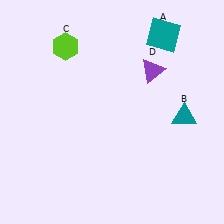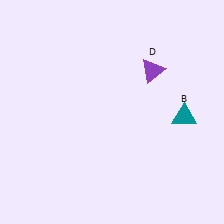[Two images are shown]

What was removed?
The teal square (A), the lime hexagon (C) were removed in Image 2.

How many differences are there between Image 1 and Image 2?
There are 2 differences between the two images.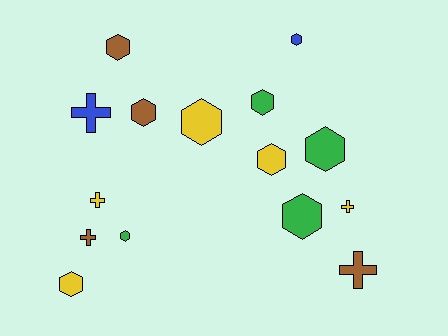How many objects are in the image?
There are 15 objects.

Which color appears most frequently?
Yellow, with 5 objects.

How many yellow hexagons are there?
There are 3 yellow hexagons.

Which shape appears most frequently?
Hexagon, with 10 objects.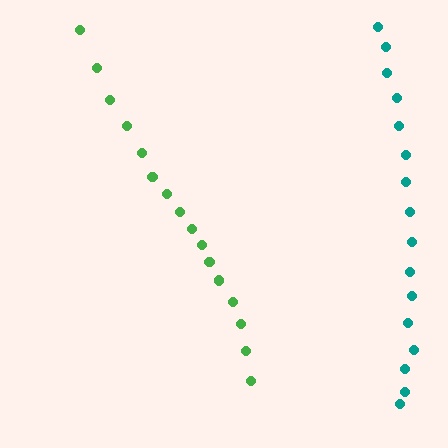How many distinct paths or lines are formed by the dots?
There are 2 distinct paths.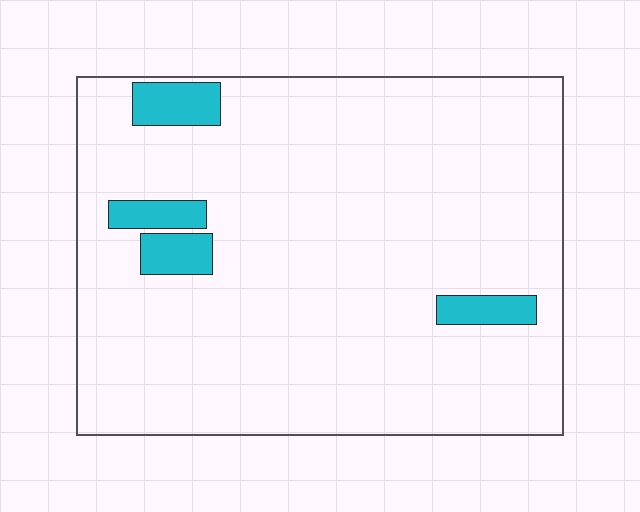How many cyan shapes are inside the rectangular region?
4.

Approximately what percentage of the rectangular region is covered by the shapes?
Approximately 5%.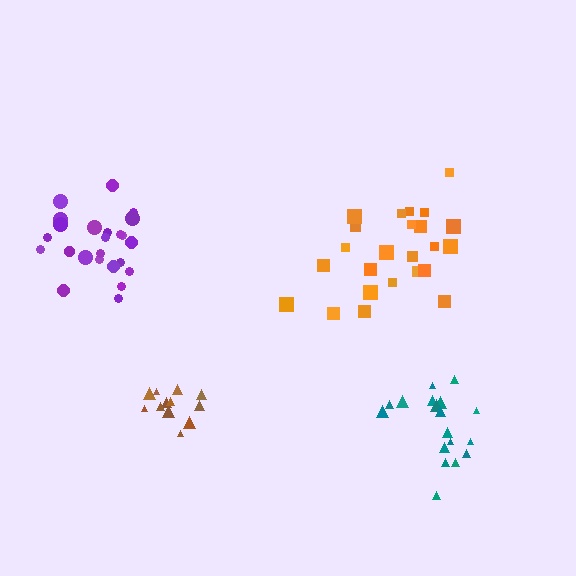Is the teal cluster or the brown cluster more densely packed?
Brown.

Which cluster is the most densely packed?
Purple.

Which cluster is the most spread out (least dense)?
Orange.